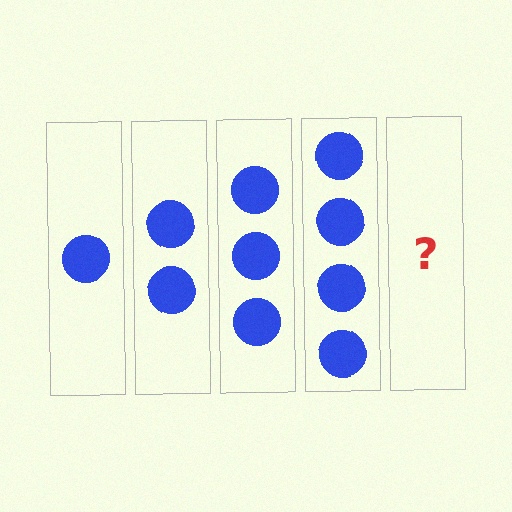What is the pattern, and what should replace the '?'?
The pattern is that each step adds one more circle. The '?' should be 5 circles.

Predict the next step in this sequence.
The next step is 5 circles.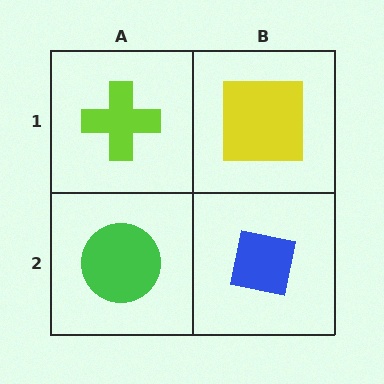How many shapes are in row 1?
2 shapes.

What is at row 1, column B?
A yellow square.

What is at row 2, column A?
A green circle.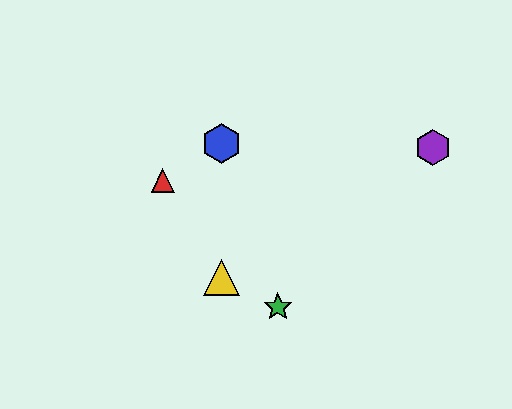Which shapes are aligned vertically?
The blue hexagon, the yellow triangle are aligned vertically.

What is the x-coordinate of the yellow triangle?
The yellow triangle is at x≈221.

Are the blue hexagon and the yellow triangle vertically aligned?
Yes, both are at x≈221.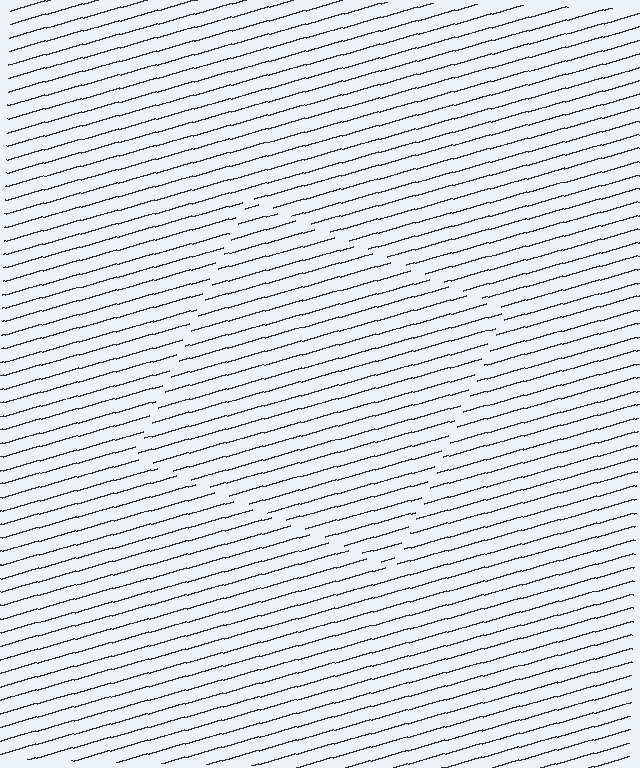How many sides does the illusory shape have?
4 sides — the line-ends trace a square.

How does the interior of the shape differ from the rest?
The interior of the shape contains the same grating, shifted by half a period — the contour is defined by the phase discontinuity where line-ends from the inner and outer gratings abut.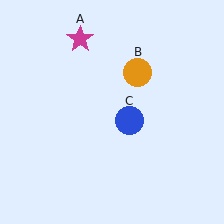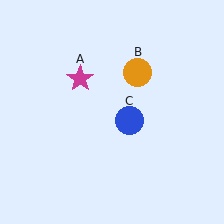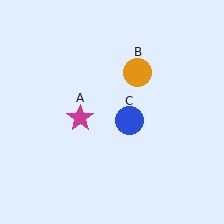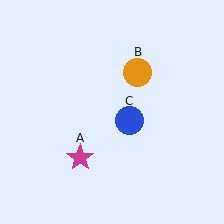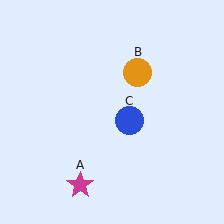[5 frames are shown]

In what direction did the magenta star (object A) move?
The magenta star (object A) moved down.